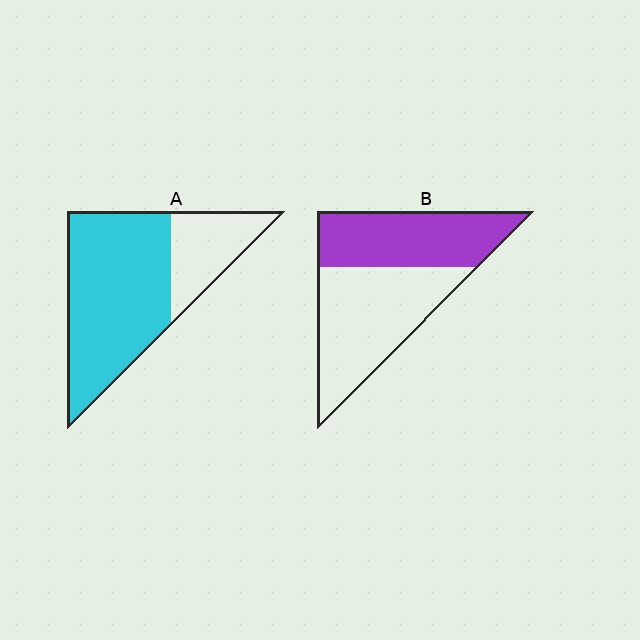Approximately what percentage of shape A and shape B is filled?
A is approximately 75% and B is approximately 45%.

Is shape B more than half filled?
No.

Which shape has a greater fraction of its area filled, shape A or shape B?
Shape A.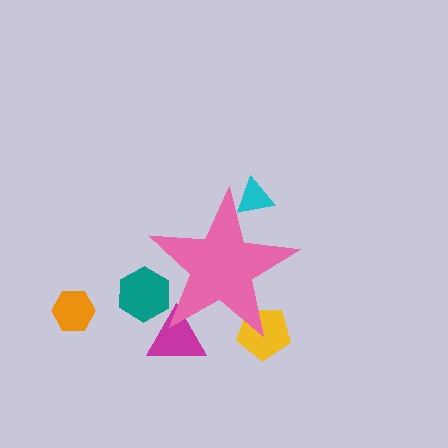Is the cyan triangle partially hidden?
Yes, the cyan triangle is partially hidden behind the pink star.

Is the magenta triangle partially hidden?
Yes, the magenta triangle is partially hidden behind the pink star.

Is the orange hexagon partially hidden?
No, the orange hexagon is fully visible.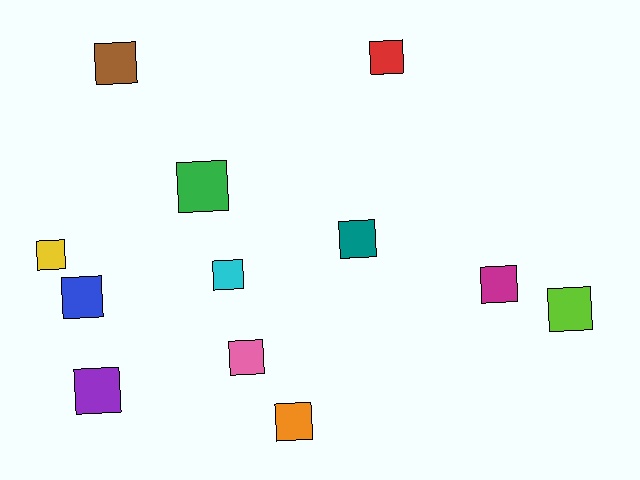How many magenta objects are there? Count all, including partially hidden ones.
There is 1 magenta object.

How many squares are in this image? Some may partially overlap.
There are 12 squares.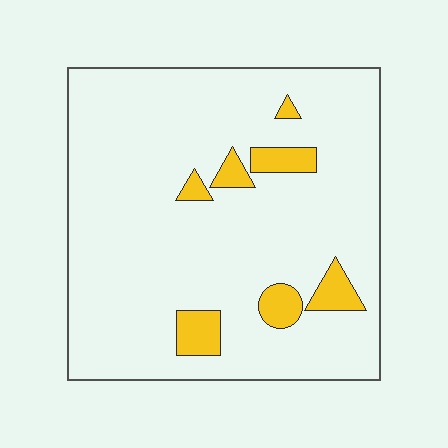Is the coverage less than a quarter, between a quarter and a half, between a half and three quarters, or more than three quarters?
Less than a quarter.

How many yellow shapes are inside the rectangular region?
7.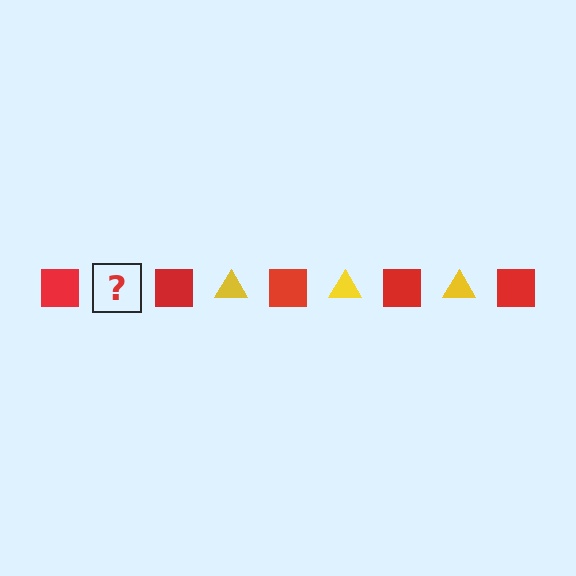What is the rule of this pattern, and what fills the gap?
The rule is that the pattern alternates between red square and yellow triangle. The gap should be filled with a yellow triangle.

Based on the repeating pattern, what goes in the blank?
The blank should be a yellow triangle.